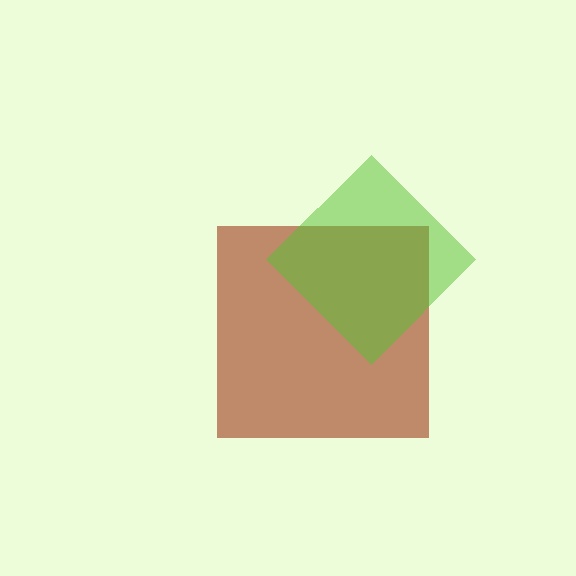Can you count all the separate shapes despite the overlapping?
Yes, there are 2 separate shapes.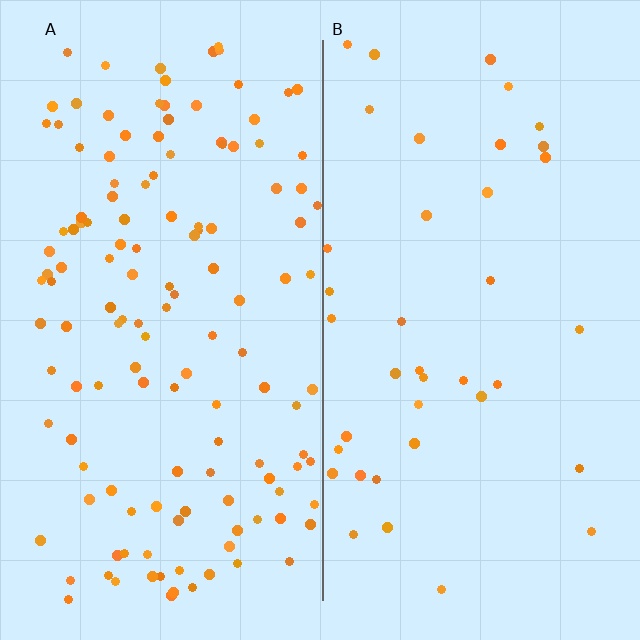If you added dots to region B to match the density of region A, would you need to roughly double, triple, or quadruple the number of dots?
Approximately triple.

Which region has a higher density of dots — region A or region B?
A (the left).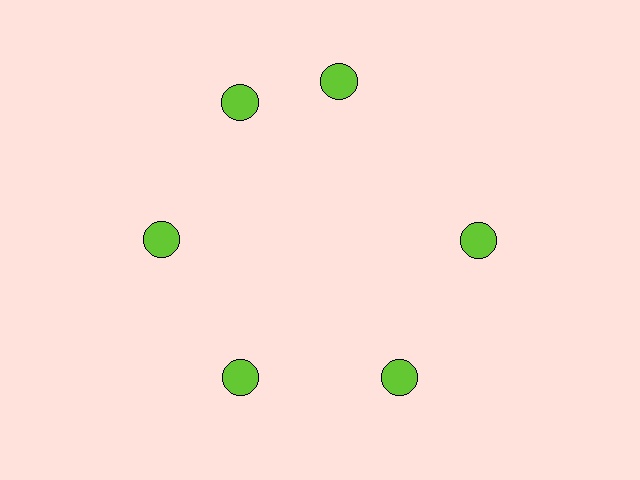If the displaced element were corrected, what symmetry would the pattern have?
It would have 6-fold rotational symmetry — the pattern would map onto itself every 60 degrees.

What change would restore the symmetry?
The symmetry would be restored by rotating it back into even spacing with its neighbors so that all 6 circles sit at equal angles and equal distance from the center.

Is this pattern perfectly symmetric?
No. The 6 lime circles are arranged in a ring, but one element near the 1 o'clock position is rotated out of alignment along the ring, breaking the 6-fold rotational symmetry.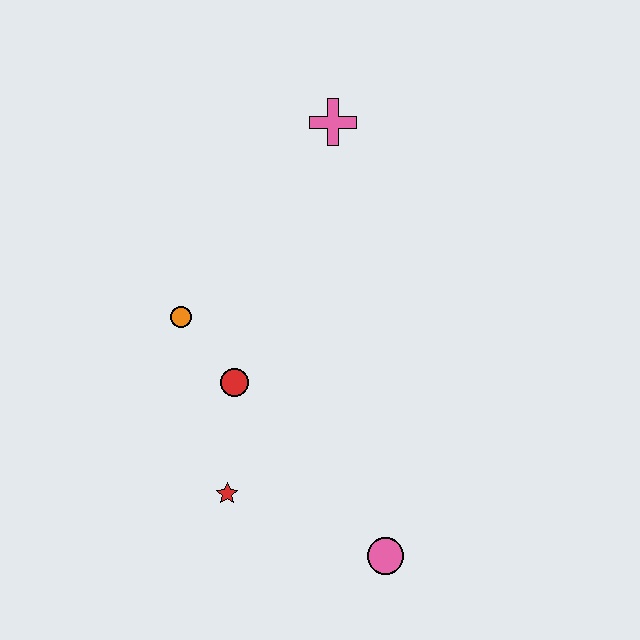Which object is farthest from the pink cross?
The pink circle is farthest from the pink cross.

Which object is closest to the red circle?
The orange circle is closest to the red circle.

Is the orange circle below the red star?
No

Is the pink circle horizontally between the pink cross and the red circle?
No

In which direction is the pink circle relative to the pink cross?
The pink circle is below the pink cross.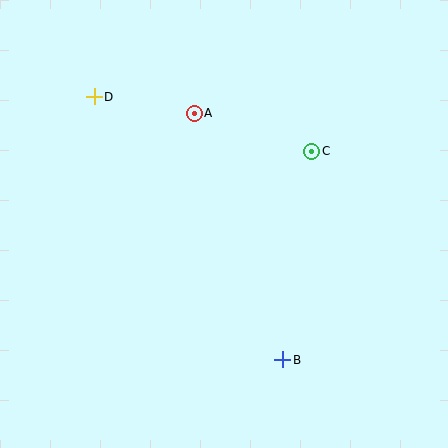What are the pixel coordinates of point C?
Point C is at (312, 151).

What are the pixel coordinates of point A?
Point A is at (194, 113).